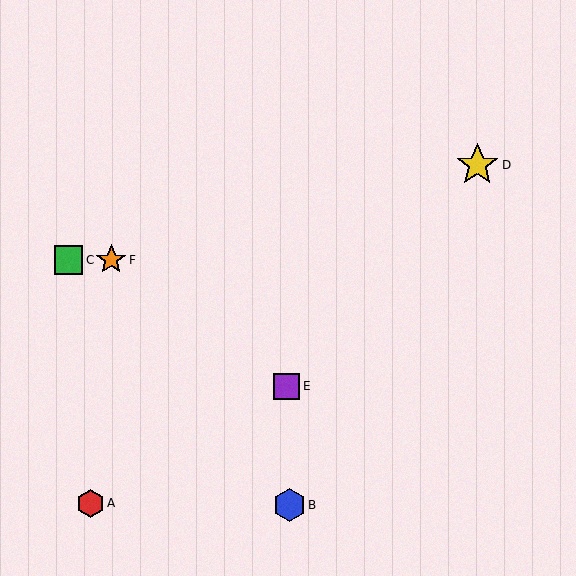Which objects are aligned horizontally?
Objects C, F are aligned horizontally.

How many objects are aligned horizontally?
2 objects (C, F) are aligned horizontally.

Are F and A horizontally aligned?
No, F is at y≈260 and A is at y≈503.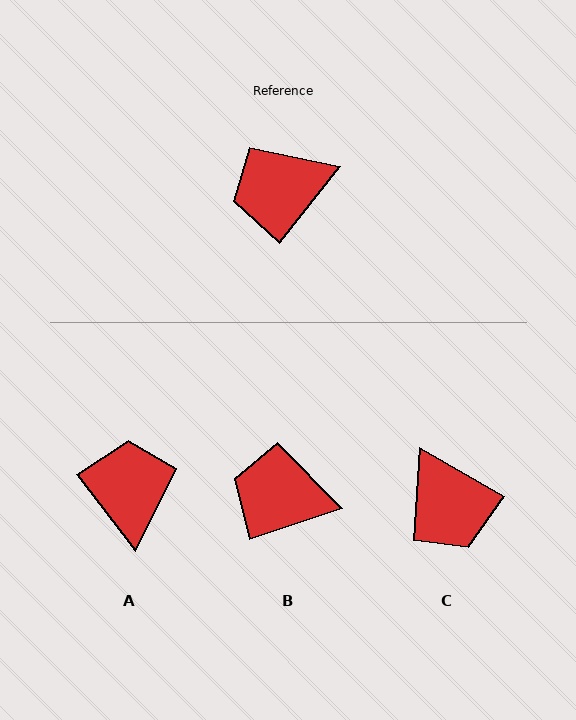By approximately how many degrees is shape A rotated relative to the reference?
Approximately 104 degrees clockwise.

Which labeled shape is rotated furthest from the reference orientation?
A, about 104 degrees away.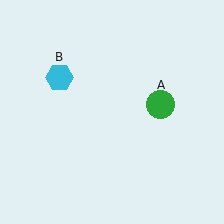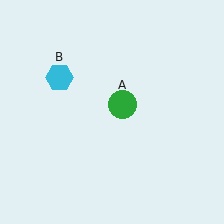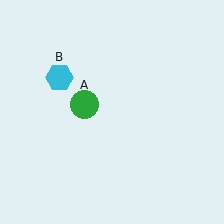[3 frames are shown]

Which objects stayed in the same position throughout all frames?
Cyan hexagon (object B) remained stationary.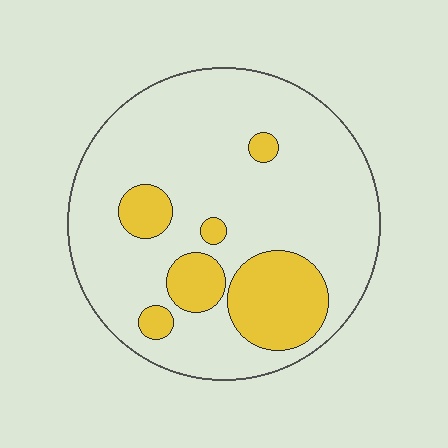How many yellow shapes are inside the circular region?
6.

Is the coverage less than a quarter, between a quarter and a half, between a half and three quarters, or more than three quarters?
Less than a quarter.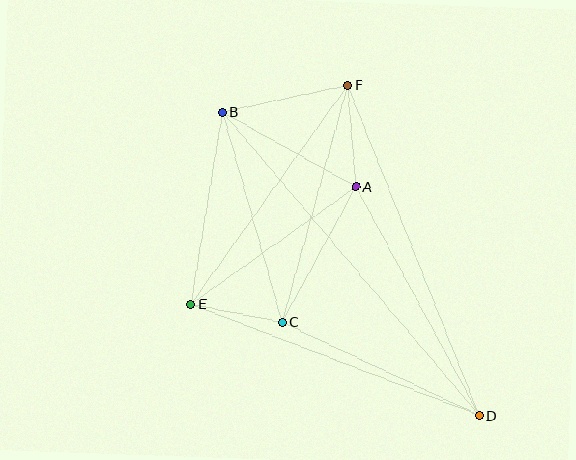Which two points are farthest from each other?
Points B and D are farthest from each other.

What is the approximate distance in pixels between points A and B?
The distance between A and B is approximately 153 pixels.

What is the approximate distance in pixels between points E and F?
The distance between E and F is approximately 269 pixels.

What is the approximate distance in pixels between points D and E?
The distance between D and E is approximately 309 pixels.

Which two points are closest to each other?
Points C and E are closest to each other.